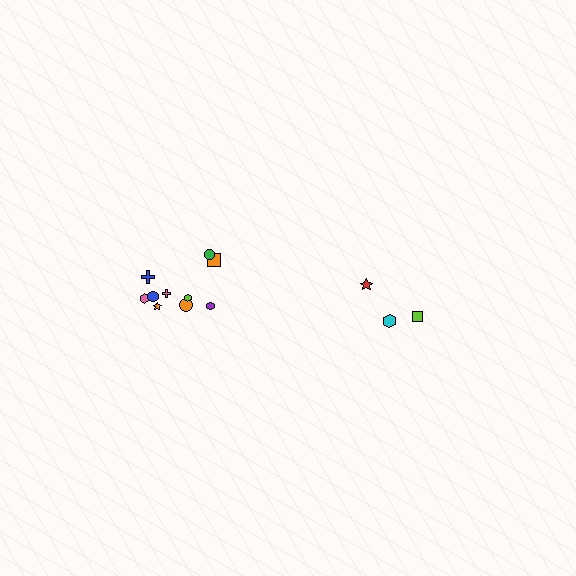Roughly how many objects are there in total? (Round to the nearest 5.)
Roughly 15 objects in total.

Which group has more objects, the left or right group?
The left group.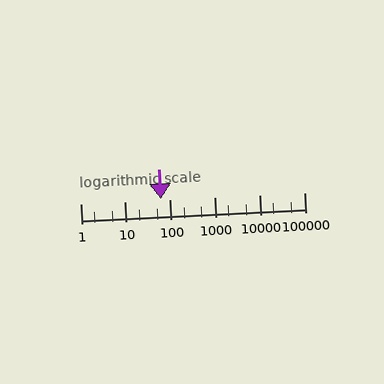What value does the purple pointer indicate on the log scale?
The pointer indicates approximately 62.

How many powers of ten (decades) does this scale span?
The scale spans 5 decades, from 1 to 100000.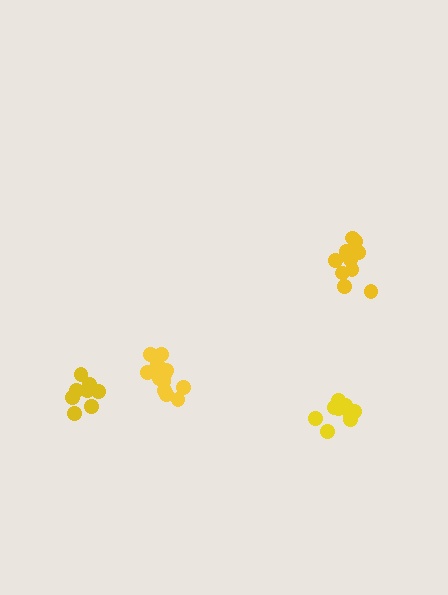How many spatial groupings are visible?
There are 4 spatial groupings.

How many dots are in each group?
Group 1: 13 dots, Group 2: 8 dots, Group 3: 11 dots, Group 4: 9 dots (41 total).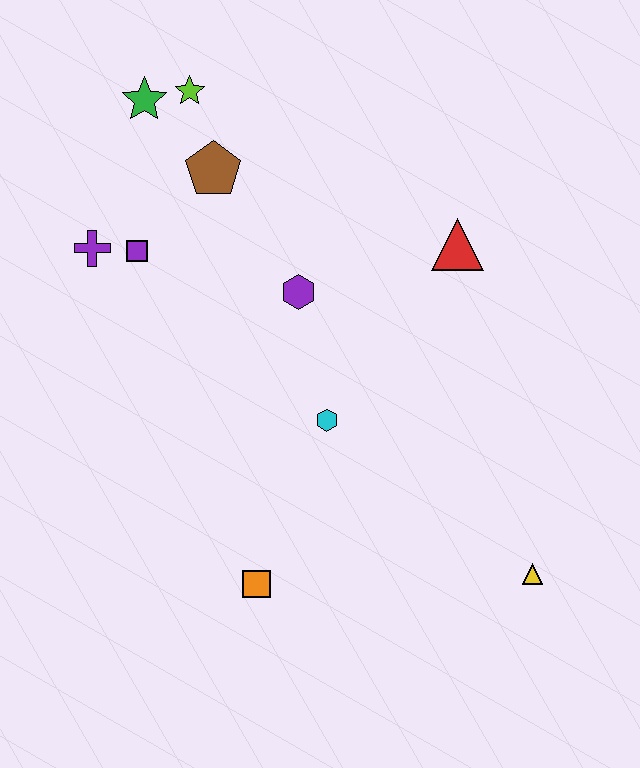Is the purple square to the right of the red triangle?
No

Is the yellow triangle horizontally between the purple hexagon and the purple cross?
No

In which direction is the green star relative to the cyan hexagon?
The green star is above the cyan hexagon.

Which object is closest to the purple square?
The purple cross is closest to the purple square.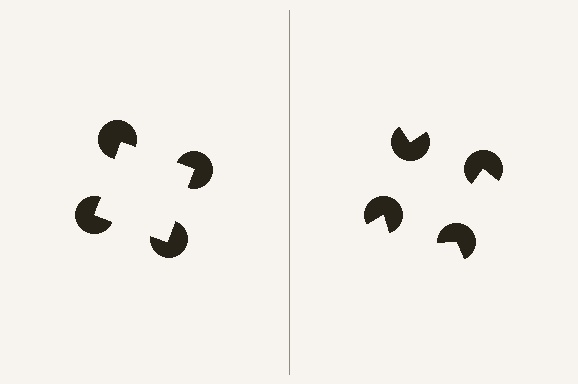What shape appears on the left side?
An illusory square.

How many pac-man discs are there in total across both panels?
8 — 4 on each side.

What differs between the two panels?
The pac-man discs are positioned identically on both sides; only the wedge orientations differ. On the left they align to a square; on the right they are misaligned.